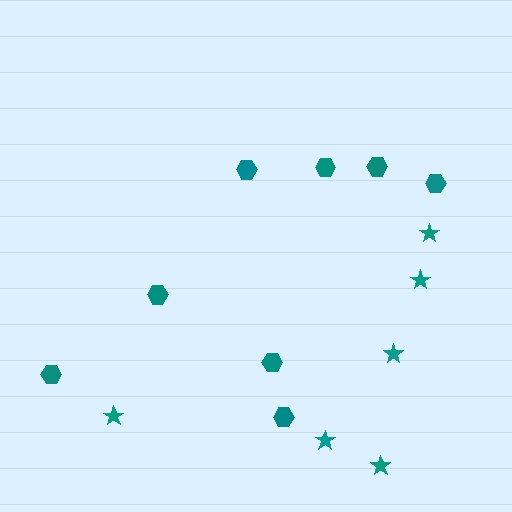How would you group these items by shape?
There are 2 groups: one group of stars (6) and one group of hexagons (8).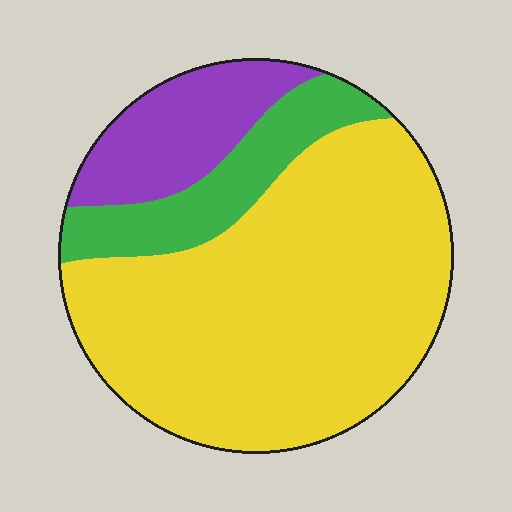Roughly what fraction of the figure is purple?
Purple takes up about one sixth (1/6) of the figure.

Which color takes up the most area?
Yellow, at roughly 70%.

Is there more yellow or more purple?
Yellow.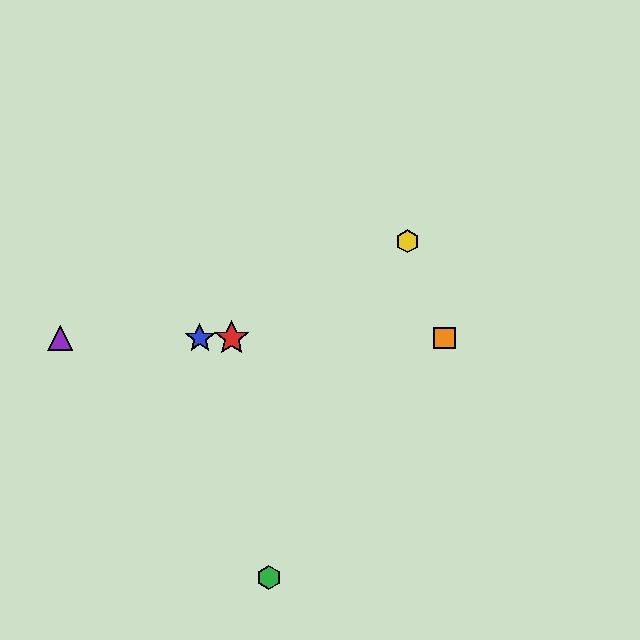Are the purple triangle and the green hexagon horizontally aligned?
No, the purple triangle is at y≈338 and the green hexagon is at y≈578.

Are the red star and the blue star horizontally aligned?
Yes, both are at y≈338.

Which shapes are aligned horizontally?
The red star, the blue star, the purple triangle, the orange square are aligned horizontally.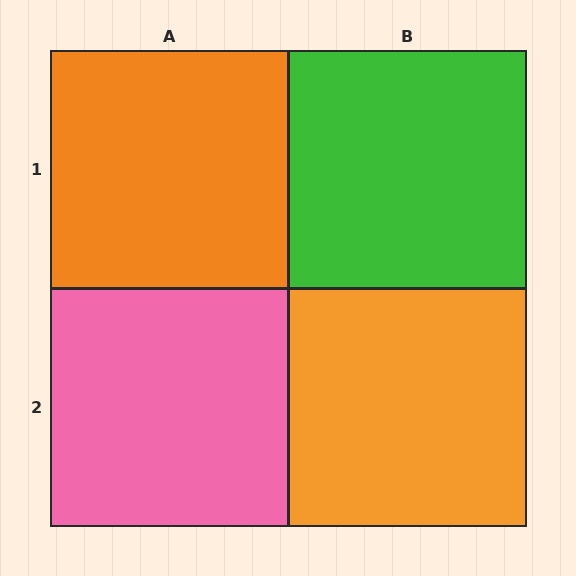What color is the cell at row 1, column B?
Green.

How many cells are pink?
1 cell is pink.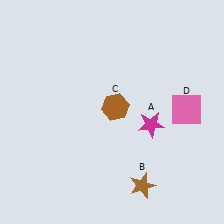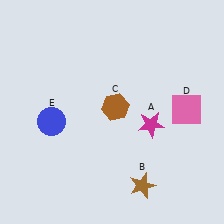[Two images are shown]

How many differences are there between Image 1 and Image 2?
There is 1 difference between the two images.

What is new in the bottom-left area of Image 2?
A blue circle (E) was added in the bottom-left area of Image 2.